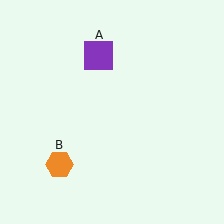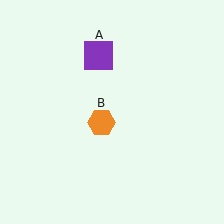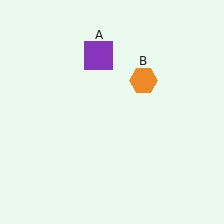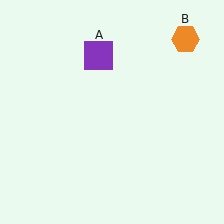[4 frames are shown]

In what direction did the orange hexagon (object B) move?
The orange hexagon (object B) moved up and to the right.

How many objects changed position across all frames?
1 object changed position: orange hexagon (object B).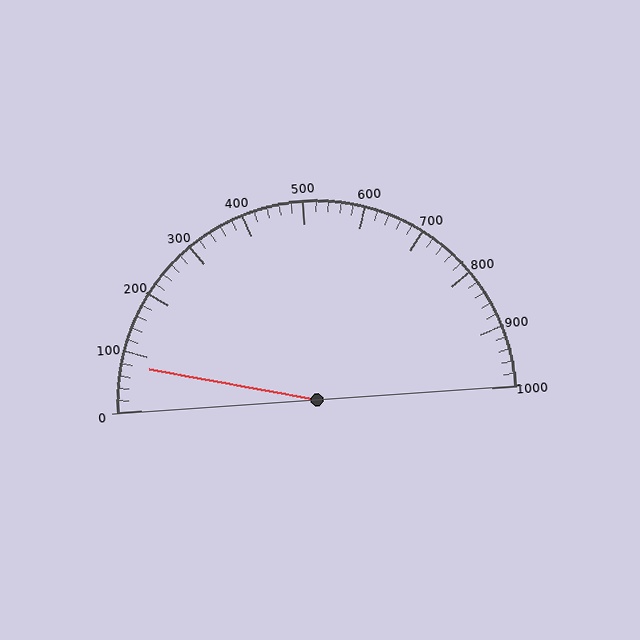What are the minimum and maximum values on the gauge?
The gauge ranges from 0 to 1000.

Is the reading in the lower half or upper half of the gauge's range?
The reading is in the lower half of the range (0 to 1000).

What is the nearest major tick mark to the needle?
The nearest major tick mark is 100.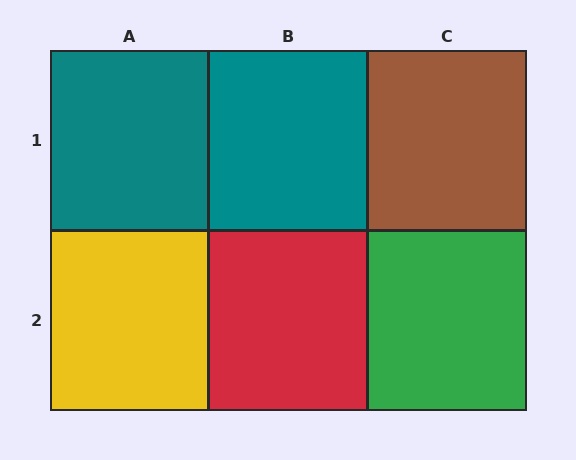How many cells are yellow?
1 cell is yellow.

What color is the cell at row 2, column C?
Green.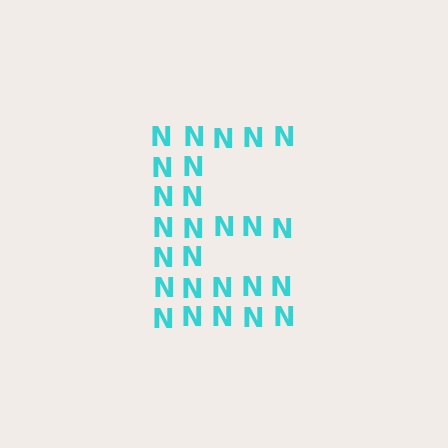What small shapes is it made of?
It is made of small letter N's.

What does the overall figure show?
The overall figure shows the letter E.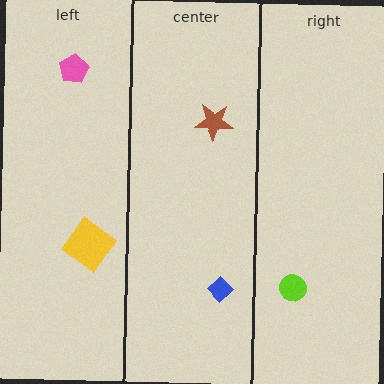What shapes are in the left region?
The yellow diamond, the pink pentagon.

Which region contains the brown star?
The center region.